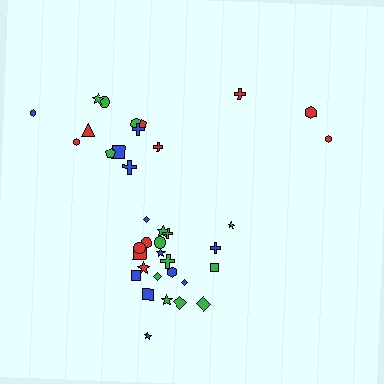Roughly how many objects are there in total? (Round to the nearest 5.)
Roughly 35 objects in total.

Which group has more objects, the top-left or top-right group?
The top-left group.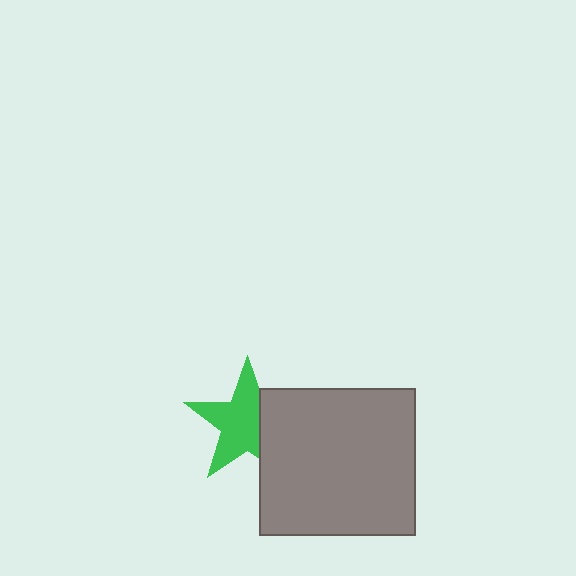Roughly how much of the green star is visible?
Most of it is visible (roughly 68%).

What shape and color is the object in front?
The object in front is a gray rectangle.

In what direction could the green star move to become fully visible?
The green star could move left. That would shift it out from behind the gray rectangle entirely.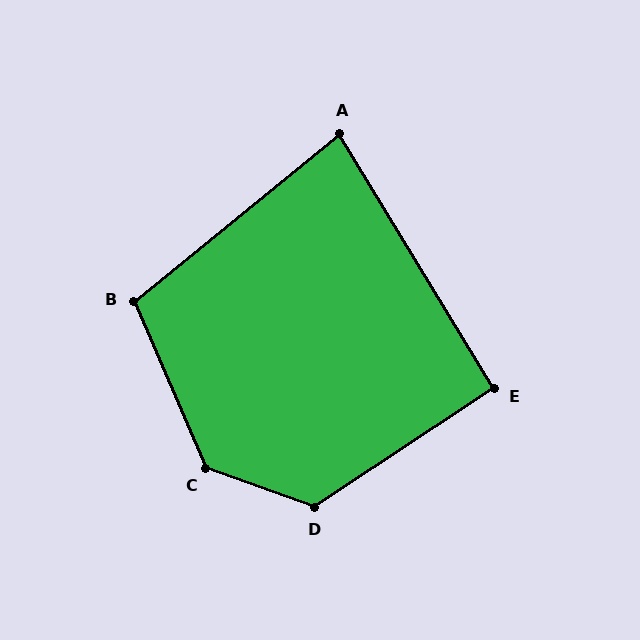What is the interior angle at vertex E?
Approximately 92 degrees (approximately right).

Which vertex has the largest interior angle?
C, at approximately 133 degrees.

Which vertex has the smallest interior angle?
A, at approximately 82 degrees.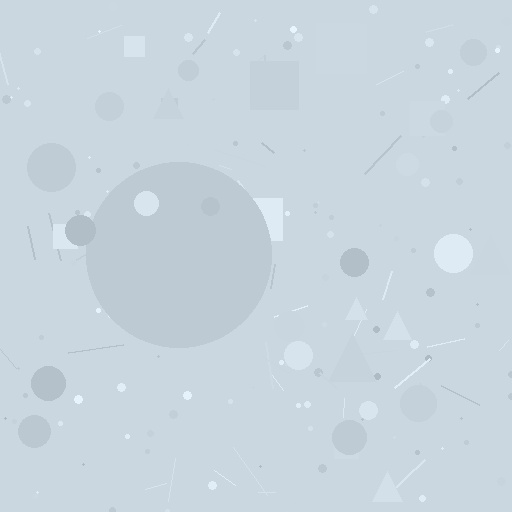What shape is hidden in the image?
A circle is hidden in the image.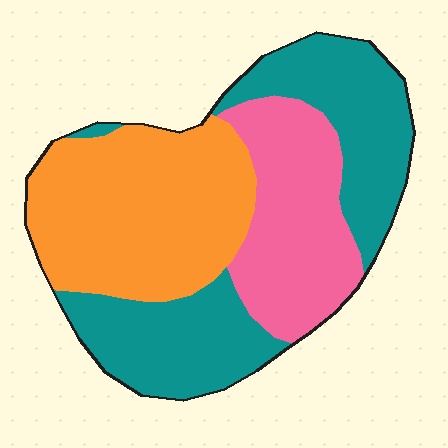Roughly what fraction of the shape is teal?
Teal takes up between a quarter and a half of the shape.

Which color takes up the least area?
Pink, at roughly 25%.